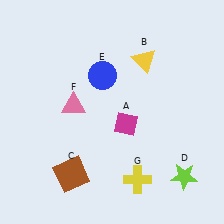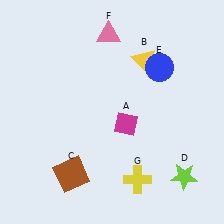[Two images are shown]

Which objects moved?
The objects that moved are: the blue circle (E), the pink triangle (F).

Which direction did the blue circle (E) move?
The blue circle (E) moved right.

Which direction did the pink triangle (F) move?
The pink triangle (F) moved up.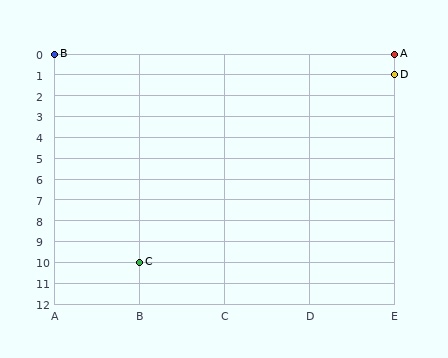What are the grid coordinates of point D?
Point D is at grid coordinates (E, 1).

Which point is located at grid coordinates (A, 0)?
Point B is at (A, 0).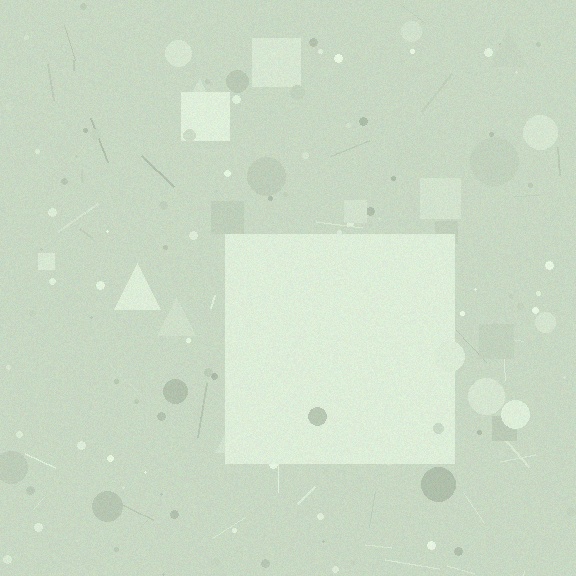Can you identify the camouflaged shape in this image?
The camouflaged shape is a square.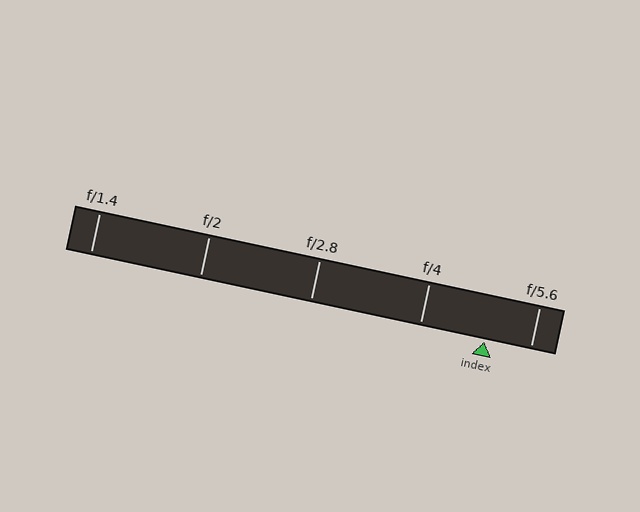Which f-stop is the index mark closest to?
The index mark is closest to f/5.6.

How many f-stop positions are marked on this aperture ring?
There are 5 f-stop positions marked.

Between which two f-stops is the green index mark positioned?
The index mark is between f/4 and f/5.6.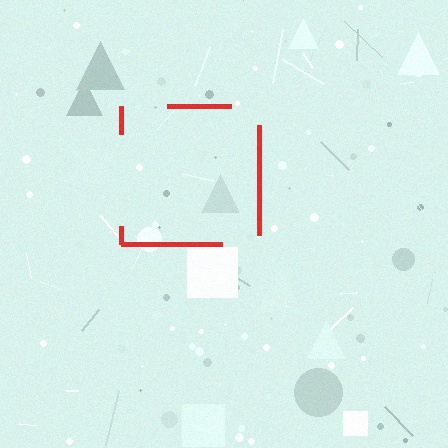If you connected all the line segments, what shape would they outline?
They would outline a square.